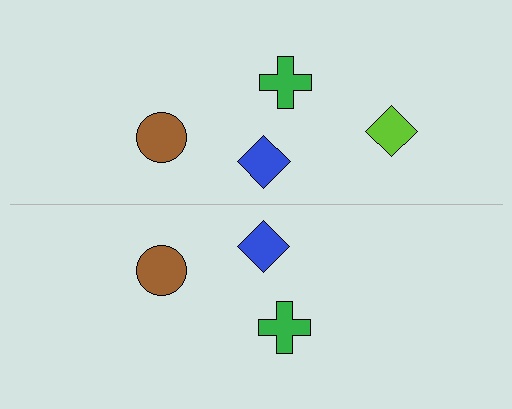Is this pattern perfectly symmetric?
No, the pattern is not perfectly symmetric. A lime diamond is missing from the bottom side.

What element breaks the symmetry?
A lime diamond is missing from the bottom side.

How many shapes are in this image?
There are 7 shapes in this image.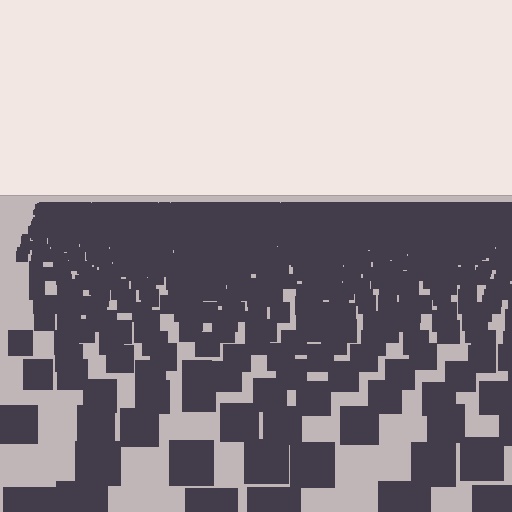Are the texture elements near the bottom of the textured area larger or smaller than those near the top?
Larger. Near the bottom, elements are closer to the viewer and appear at a bigger on-screen size.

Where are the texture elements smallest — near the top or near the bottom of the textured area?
Near the top.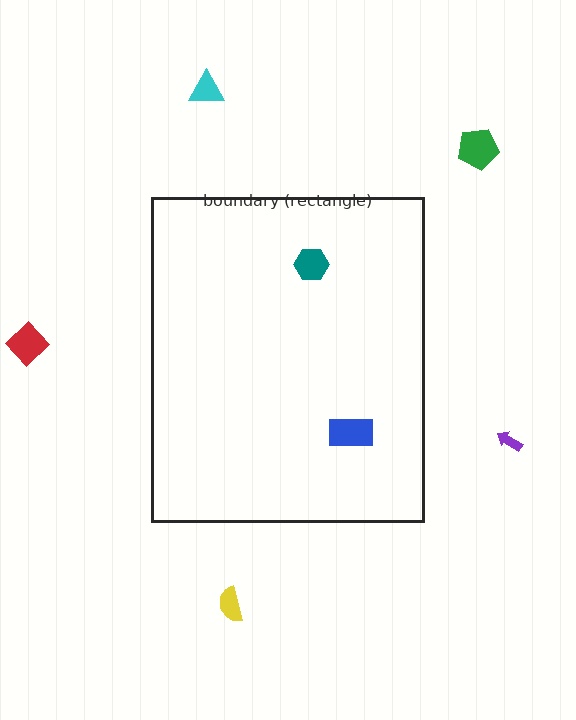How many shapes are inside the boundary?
2 inside, 5 outside.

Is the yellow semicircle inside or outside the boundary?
Outside.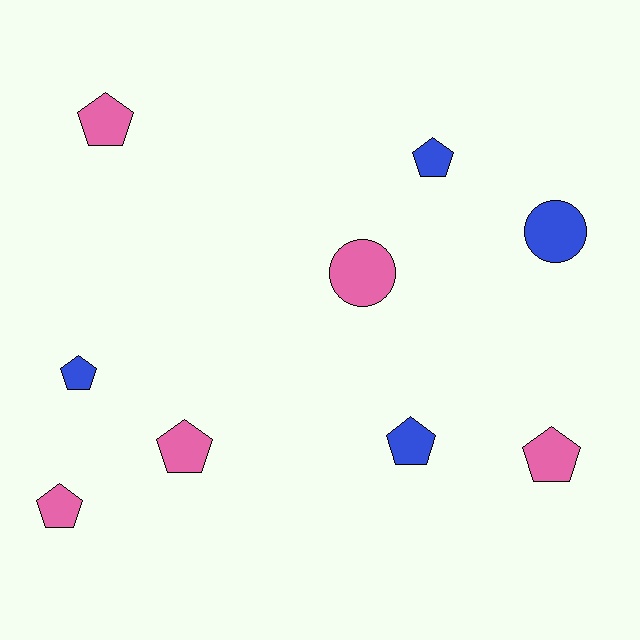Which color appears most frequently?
Pink, with 5 objects.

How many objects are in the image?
There are 9 objects.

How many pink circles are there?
There is 1 pink circle.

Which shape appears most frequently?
Pentagon, with 7 objects.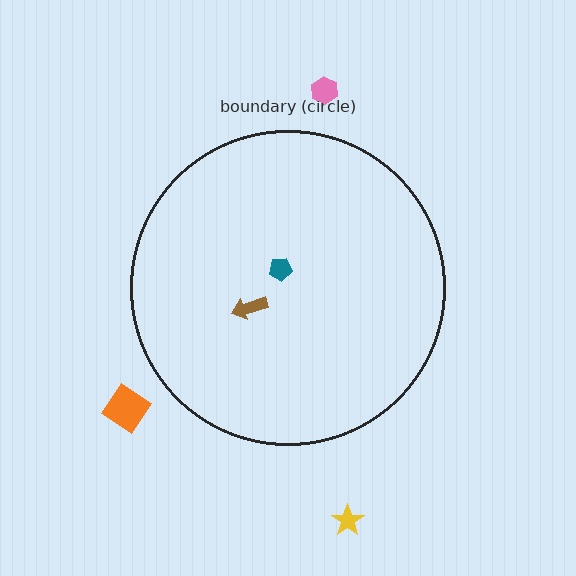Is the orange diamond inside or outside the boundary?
Outside.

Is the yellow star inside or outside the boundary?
Outside.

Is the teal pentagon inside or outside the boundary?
Inside.